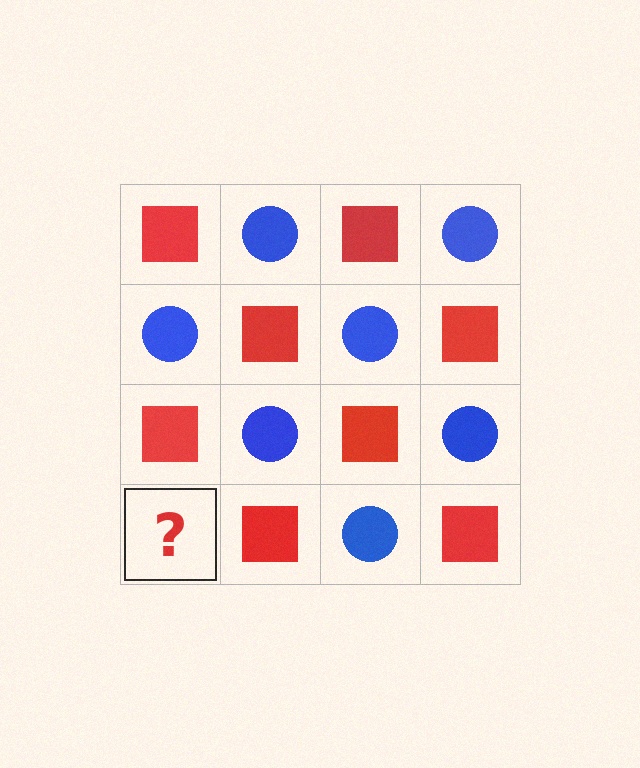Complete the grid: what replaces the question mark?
The question mark should be replaced with a blue circle.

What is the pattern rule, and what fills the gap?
The rule is that it alternates red square and blue circle in a checkerboard pattern. The gap should be filled with a blue circle.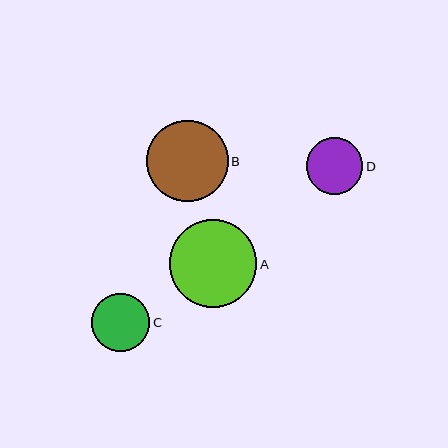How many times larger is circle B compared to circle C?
Circle B is approximately 1.4 times the size of circle C.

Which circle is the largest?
Circle A is the largest with a size of approximately 88 pixels.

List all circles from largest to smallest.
From largest to smallest: A, B, C, D.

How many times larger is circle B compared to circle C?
Circle B is approximately 1.4 times the size of circle C.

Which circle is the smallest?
Circle D is the smallest with a size of approximately 56 pixels.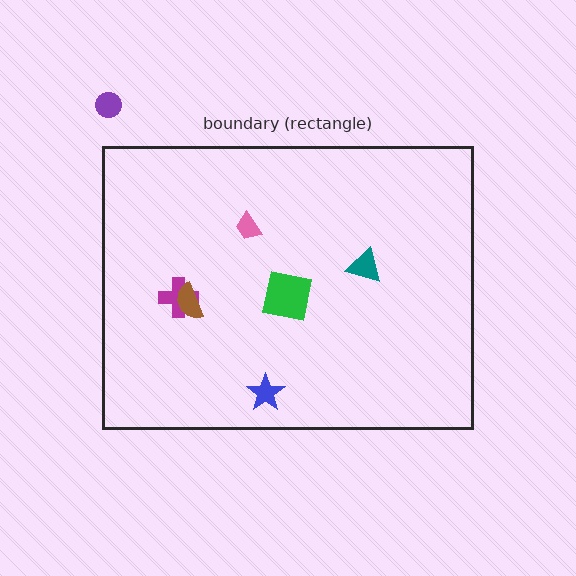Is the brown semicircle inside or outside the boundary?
Inside.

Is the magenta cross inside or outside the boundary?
Inside.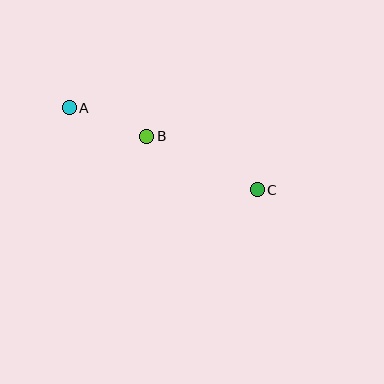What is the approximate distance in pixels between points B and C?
The distance between B and C is approximately 123 pixels.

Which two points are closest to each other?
Points A and B are closest to each other.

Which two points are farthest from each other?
Points A and C are farthest from each other.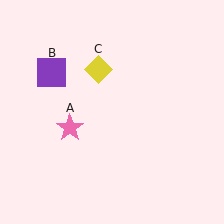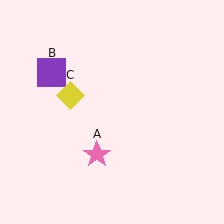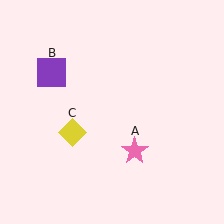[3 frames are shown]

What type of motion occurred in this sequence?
The pink star (object A), yellow diamond (object C) rotated counterclockwise around the center of the scene.